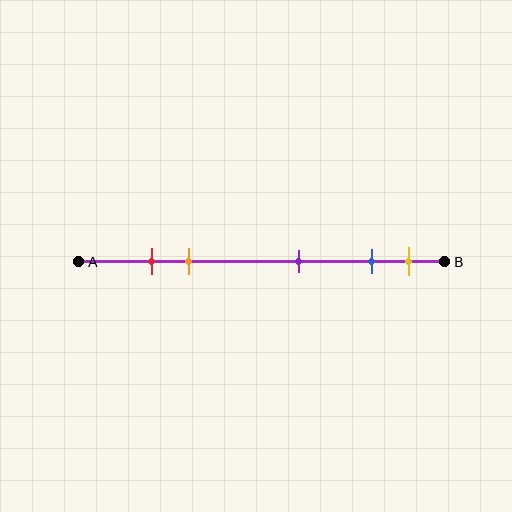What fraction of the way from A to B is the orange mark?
The orange mark is approximately 30% (0.3) of the way from A to B.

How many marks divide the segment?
There are 5 marks dividing the segment.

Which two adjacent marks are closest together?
The red and orange marks are the closest adjacent pair.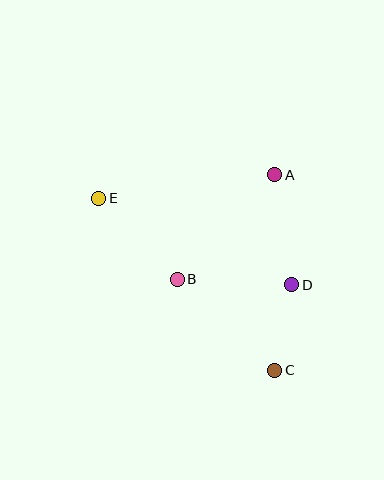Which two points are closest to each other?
Points C and D are closest to each other.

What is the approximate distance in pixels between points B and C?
The distance between B and C is approximately 133 pixels.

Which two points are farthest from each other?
Points C and E are farthest from each other.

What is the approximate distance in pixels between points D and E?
The distance between D and E is approximately 211 pixels.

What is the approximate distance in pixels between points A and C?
The distance between A and C is approximately 195 pixels.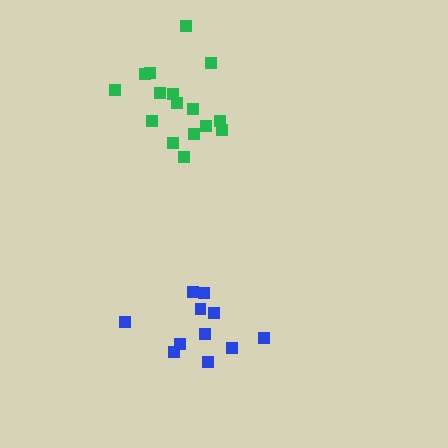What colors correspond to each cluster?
The clusters are colored: blue, green.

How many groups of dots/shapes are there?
There are 2 groups.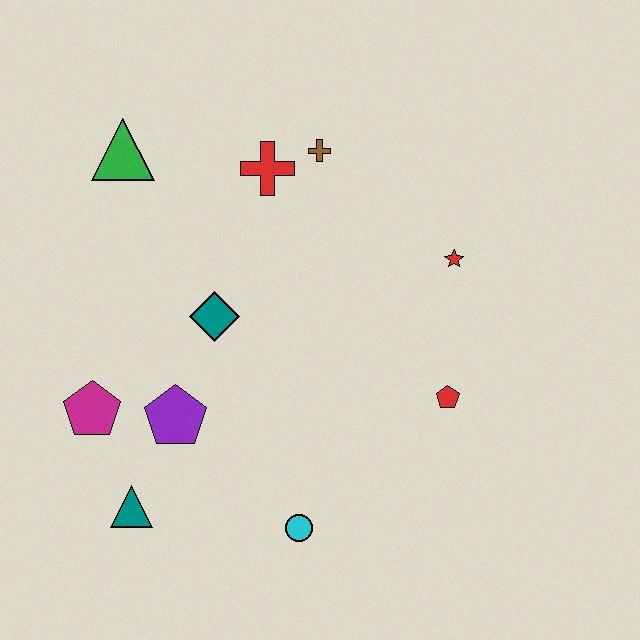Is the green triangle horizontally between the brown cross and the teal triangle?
No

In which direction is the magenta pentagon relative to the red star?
The magenta pentagon is to the left of the red star.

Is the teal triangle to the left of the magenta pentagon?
No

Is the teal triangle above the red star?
No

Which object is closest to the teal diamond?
The purple pentagon is closest to the teal diamond.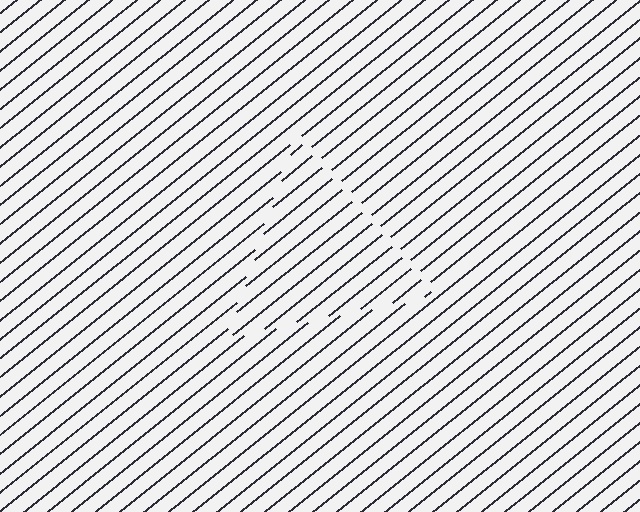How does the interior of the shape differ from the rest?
The interior of the shape contains the same grating, shifted by half a period — the contour is defined by the phase discontinuity where line-ends from the inner and outer gratings abut.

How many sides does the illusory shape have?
3 sides — the line-ends trace a triangle.